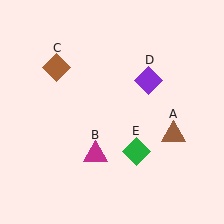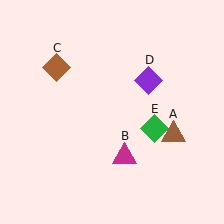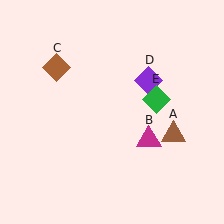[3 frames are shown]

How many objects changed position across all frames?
2 objects changed position: magenta triangle (object B), green diamond (object E).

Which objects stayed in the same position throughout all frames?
Brown triangle (object A) and brown diamond (object C) and purple diamond (object D) remained stationary.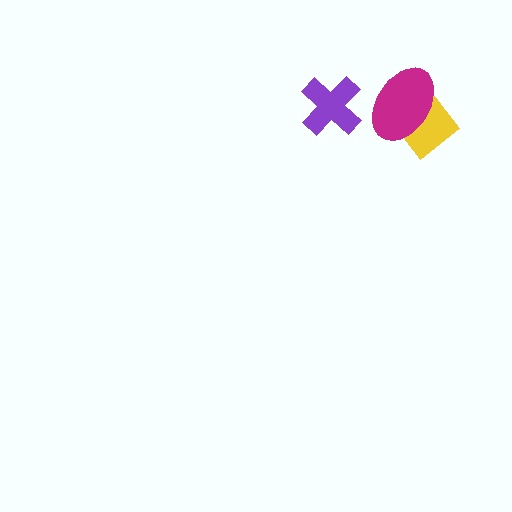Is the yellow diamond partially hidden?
Yes, it is partially covered by another shape.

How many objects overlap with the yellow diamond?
1 object overlaps with the yellow diamond.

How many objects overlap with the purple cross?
0 objects overlap with the purple cross.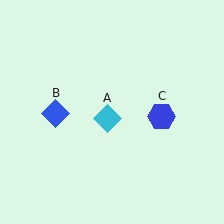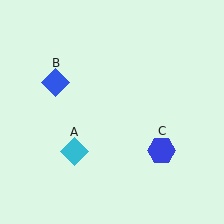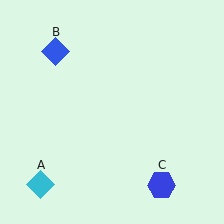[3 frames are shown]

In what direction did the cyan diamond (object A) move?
The cyan diamond (object A) moved down and to the left.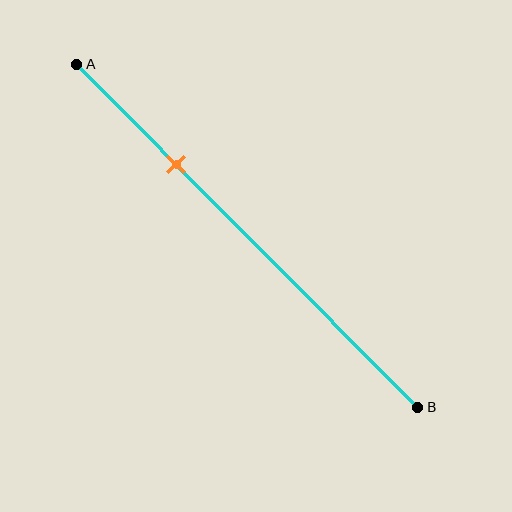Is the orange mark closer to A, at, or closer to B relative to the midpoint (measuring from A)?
The orange mark is closer to point A than the midpoint of segment AB.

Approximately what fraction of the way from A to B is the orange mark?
The orange mark is approximately 30% of the way from A to B.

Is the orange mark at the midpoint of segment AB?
No, the mark is at about 30% from A, not at the 50% midpoint.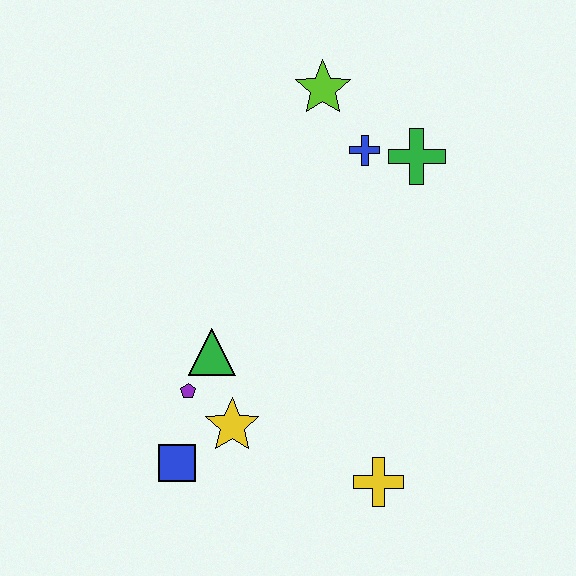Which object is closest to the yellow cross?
The yellow star is closest to the yellow cross.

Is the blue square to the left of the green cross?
Yes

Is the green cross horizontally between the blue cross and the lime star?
No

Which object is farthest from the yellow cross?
The lime star is farthest from the yellow cross.